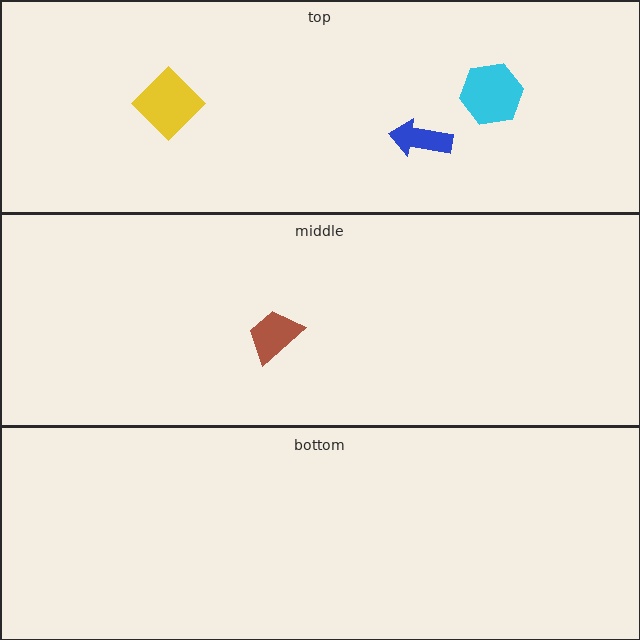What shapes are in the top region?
The cyan hexagon, the blue arrow, the yellow diamond.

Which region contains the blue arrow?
The top region.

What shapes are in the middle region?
The brown trapezoid.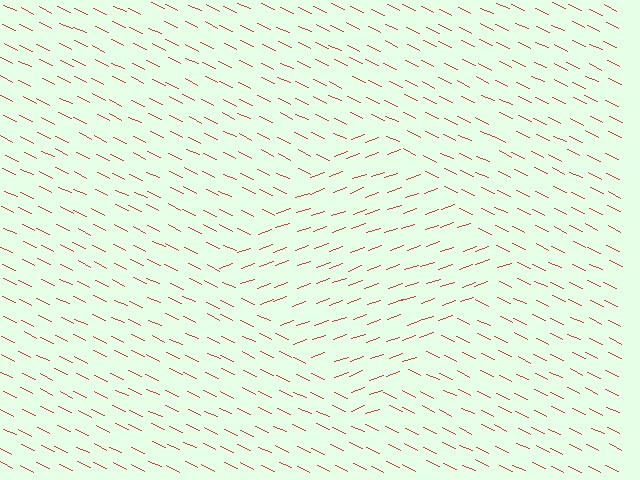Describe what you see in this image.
The image is filled with small red line segments. A diamond region in the image has lines oriented differently from the surrounding lines, creating a visible texture boundary.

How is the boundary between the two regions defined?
The boundary is defined purely by a change in line orientation (approximately 45 degrees difference). All lines are the same color and thickness.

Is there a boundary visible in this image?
Yes, there is a texture boundary formed by a change in line orientation.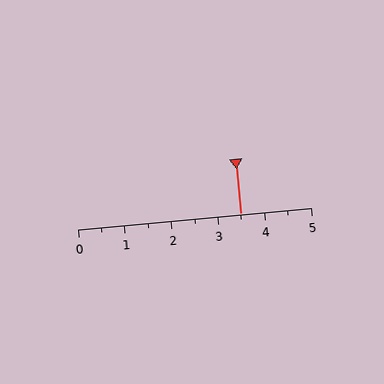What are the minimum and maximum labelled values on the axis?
The axis runs from 0 to 5.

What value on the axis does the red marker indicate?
The marker indicates approximately 3.5.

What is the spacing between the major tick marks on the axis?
The major ticks are spaced 1 apart.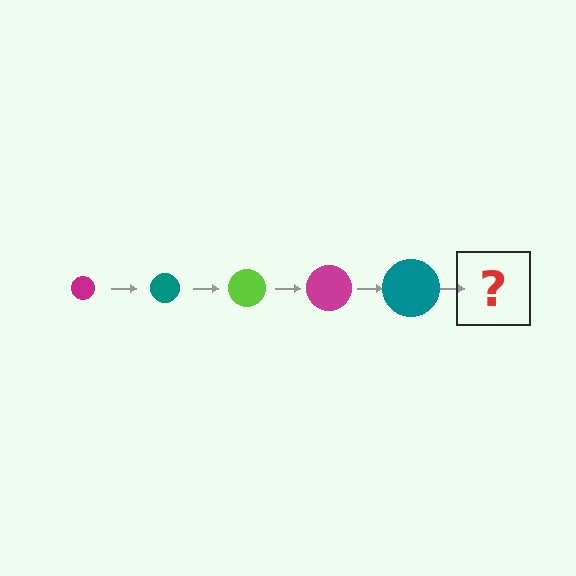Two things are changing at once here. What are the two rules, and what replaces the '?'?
The two rules are that the circle grows larger each step and the color cycles through magenta, teal, and lime. The '?' should be a lime circle, larger than the previous one.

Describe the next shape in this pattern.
It should be a lime circle, larger than the previous one.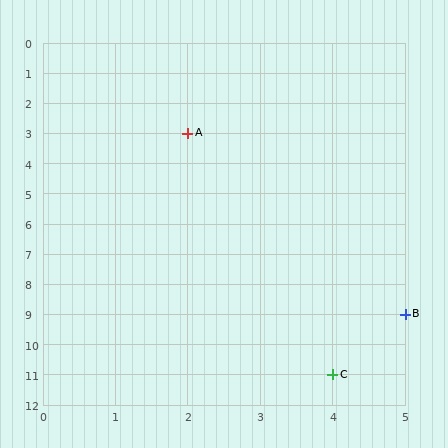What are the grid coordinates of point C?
Point C is at grid coordinates (4, 11).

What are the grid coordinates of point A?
Point A is at grid coordinates (2, 3).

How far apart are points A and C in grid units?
Points A and C are 2 columns and 8 rows apart (about 8.2 grid units diagonally).